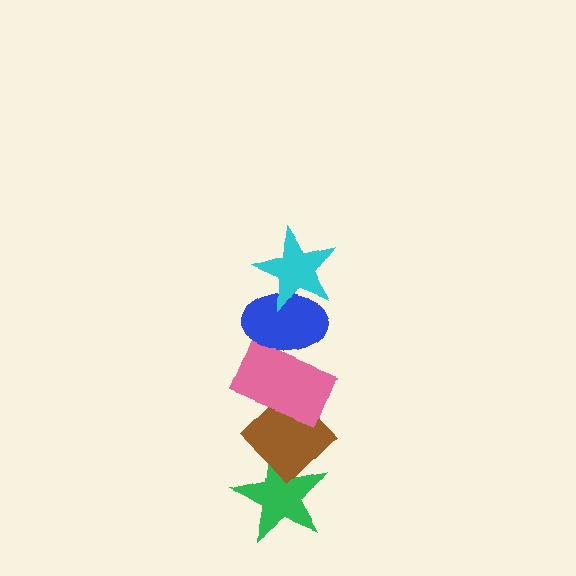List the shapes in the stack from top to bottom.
From top to bottom: the cyan star, the blue ellipse, the pink rectangle, the brown diamond, the green star.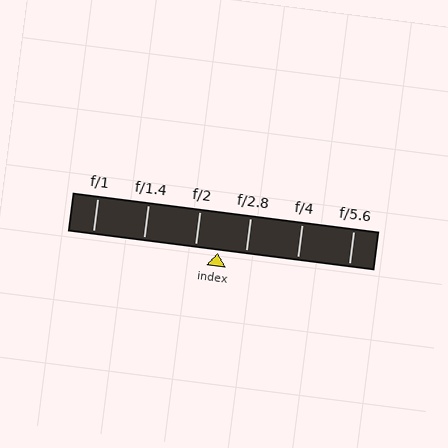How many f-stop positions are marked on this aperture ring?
There are 6 f-stop positions marked.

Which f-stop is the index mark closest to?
The index mark is closest to f/2.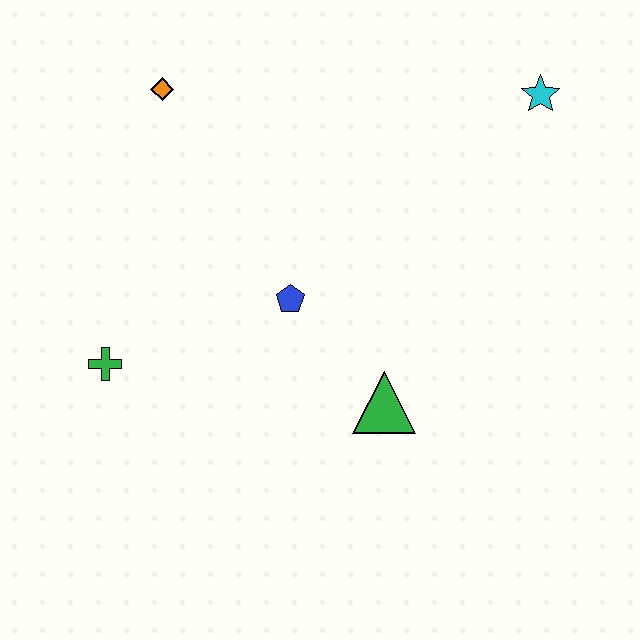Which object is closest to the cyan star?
The blue pentagon is closest to the cyan star.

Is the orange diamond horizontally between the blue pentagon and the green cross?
Yes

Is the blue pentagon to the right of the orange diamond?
Yes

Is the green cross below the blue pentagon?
Yes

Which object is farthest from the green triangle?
The orange diamond is farthest from the green triangle.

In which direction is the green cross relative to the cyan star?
The green cross is to the left of the cyan star.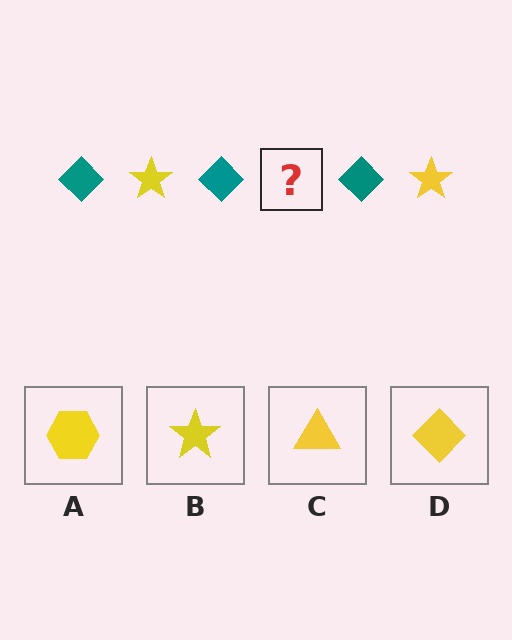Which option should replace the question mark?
Option B.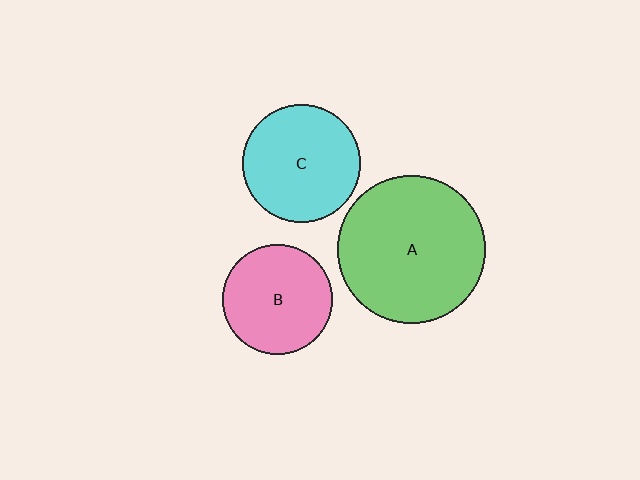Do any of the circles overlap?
No, none of the circles overlap.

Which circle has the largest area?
Circle A (green).